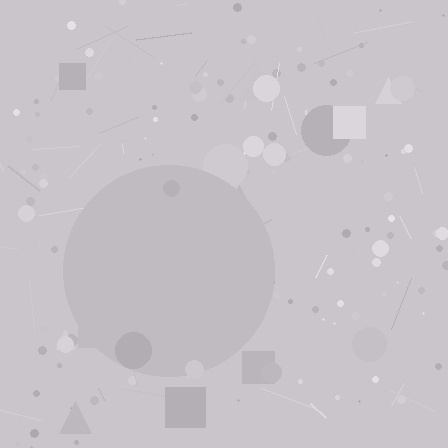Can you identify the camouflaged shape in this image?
The camouflaged shape is a circle.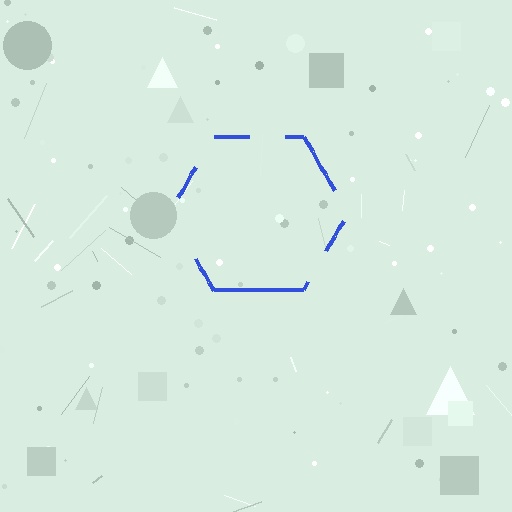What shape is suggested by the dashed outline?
The dashed outline suggests a hexagon.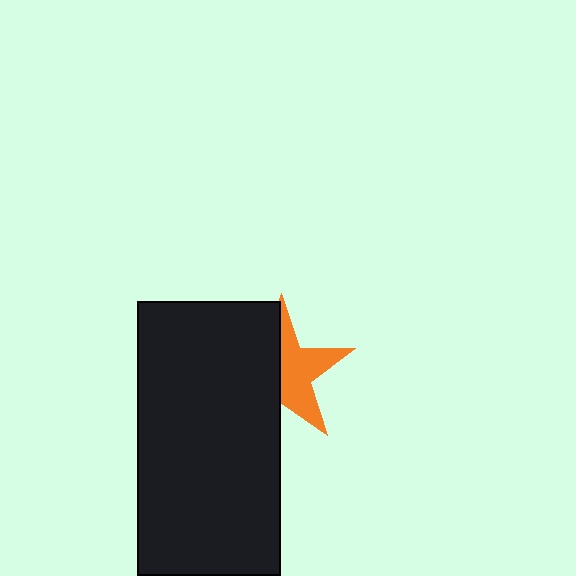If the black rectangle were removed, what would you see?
You would see the complete orange star.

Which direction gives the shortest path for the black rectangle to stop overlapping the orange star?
Moving left gives the shortest separation.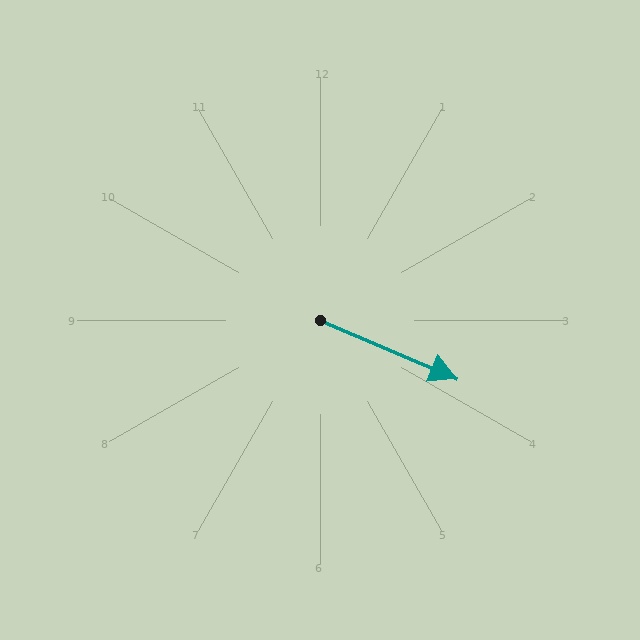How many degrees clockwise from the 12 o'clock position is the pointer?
Approximately 113 degrees.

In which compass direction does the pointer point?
Southeast.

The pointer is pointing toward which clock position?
Roughly 4 o'clock.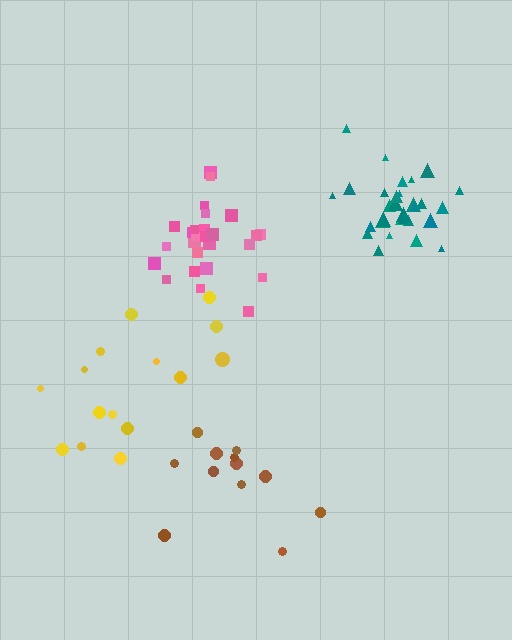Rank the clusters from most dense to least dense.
teal, pink, brown, yellow.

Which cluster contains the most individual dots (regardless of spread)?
Teal (30).